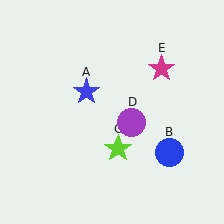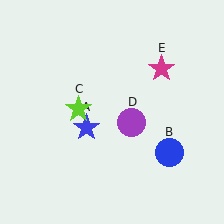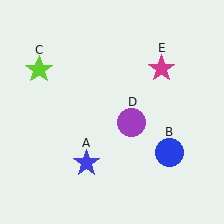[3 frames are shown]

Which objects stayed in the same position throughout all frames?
Blue circle (object B) and purple circle (object D) and magenta star (object E) remained stationary.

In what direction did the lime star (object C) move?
The lime star (object C) moved up and to the left.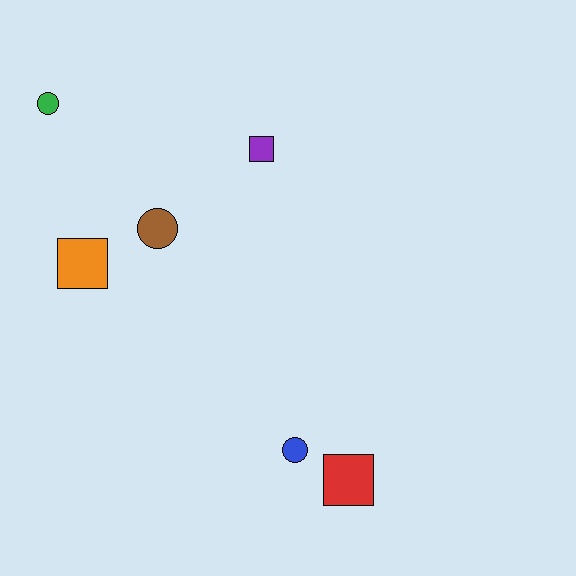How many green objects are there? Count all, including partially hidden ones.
There is 1 green object.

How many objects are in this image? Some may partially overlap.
There are 6 objects.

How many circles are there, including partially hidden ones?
There are 3 circles.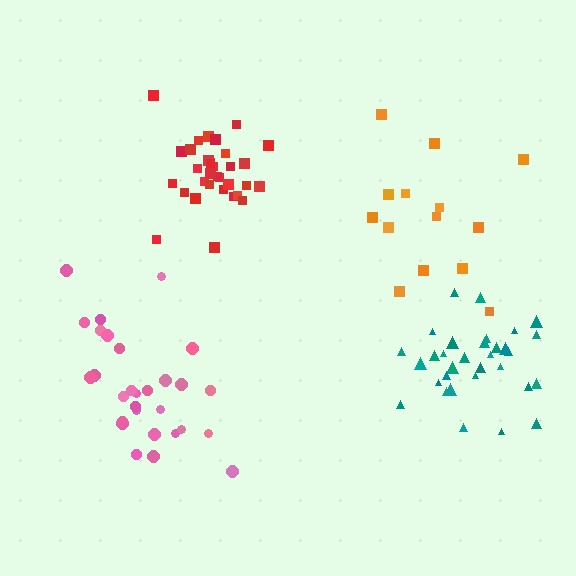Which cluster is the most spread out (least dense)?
Orange.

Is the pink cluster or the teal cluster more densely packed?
Teal.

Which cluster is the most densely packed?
Red.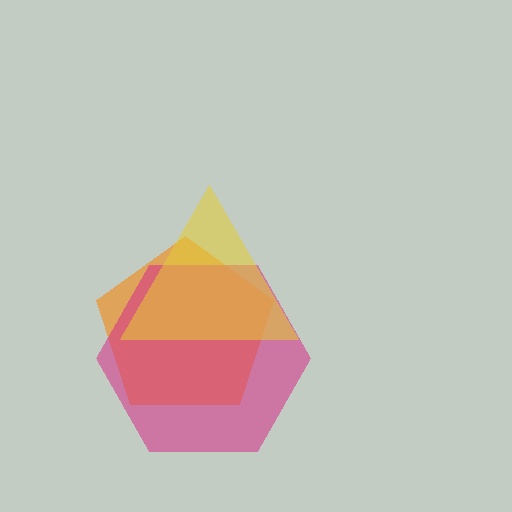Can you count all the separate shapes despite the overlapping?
Yes, there are 3 separate shapes.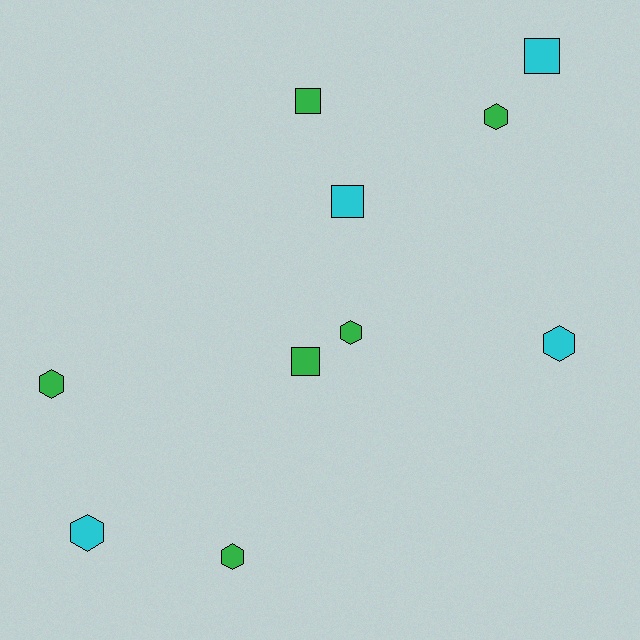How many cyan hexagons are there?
There are 2 cyan hexagons.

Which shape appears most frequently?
Hexagon, with 6 objects.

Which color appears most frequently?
Green, with 6 objects.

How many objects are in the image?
There are 10 objects.